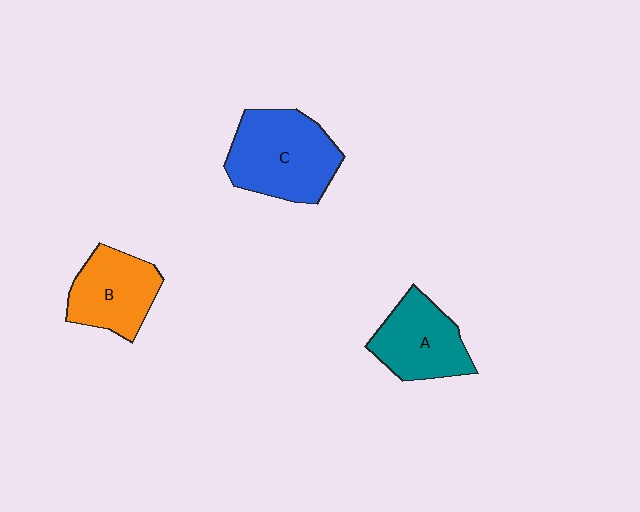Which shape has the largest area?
Shape C (blue).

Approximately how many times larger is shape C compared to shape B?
Approximately 1.4 times.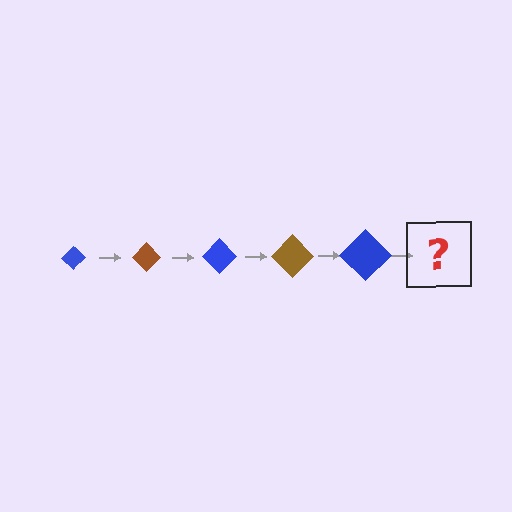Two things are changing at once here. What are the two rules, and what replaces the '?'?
The two rules are that the diamond grows larger each step and the color cycles through blue and brown. The '?' should be a brown diamond, larger than the previous one.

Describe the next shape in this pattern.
It should be a brown diamond, larger than the previous one.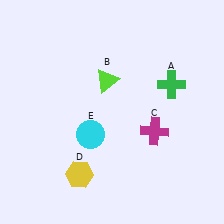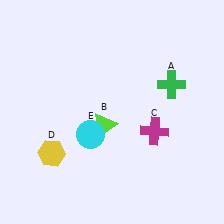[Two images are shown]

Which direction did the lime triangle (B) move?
The lime triangle (B) moved down.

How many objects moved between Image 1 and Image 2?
2 objects moved between the two images.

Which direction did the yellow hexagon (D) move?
The yellow hexagon (D) moved left.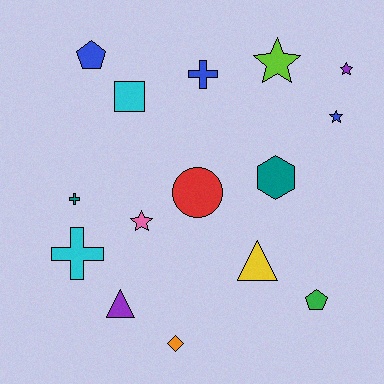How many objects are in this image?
There are 15 objects.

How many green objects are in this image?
There is 1 green object.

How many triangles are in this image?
There are 2 triangles.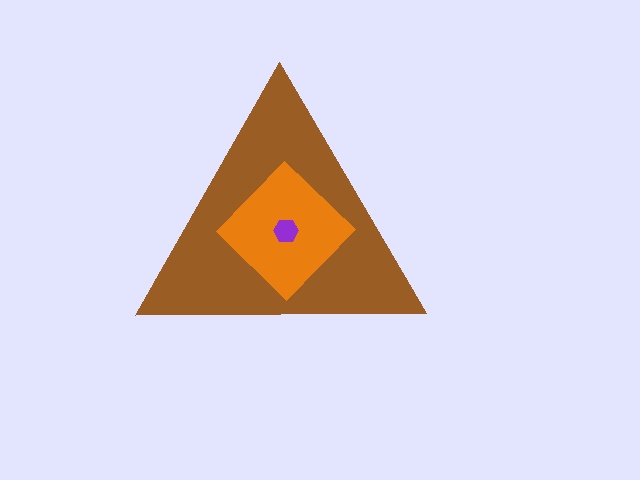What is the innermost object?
The purple hexagon.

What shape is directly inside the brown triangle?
The orange diamond.